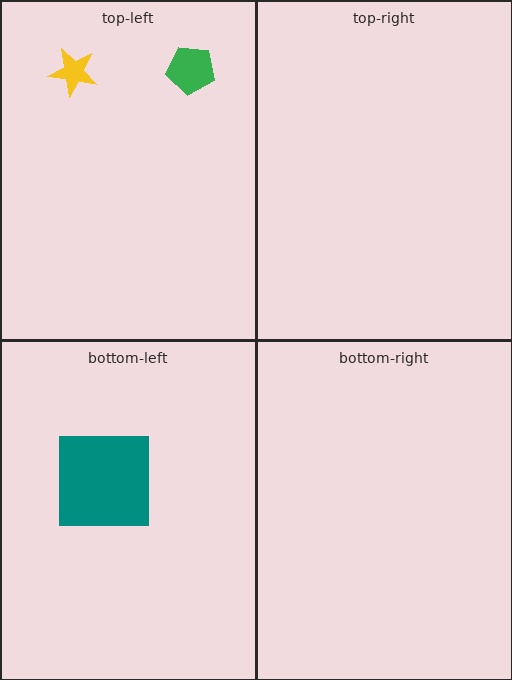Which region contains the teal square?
The bottom-left region.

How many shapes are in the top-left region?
2.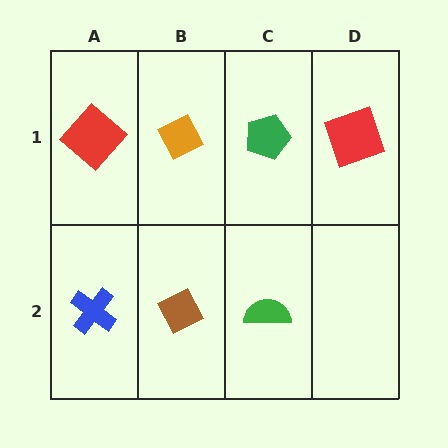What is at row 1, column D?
A red square.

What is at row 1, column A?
A red diamond.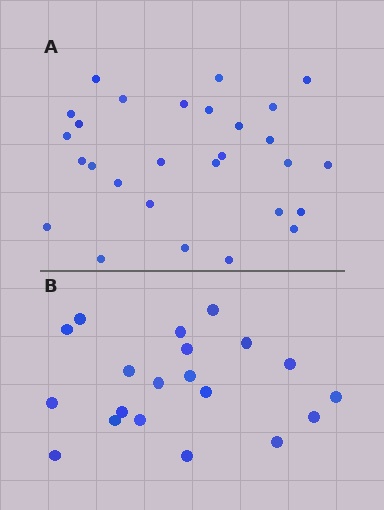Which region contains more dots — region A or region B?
Region A (the top region) has more dots.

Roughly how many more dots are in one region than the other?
Region A has roughly 8 or so more dots than region B.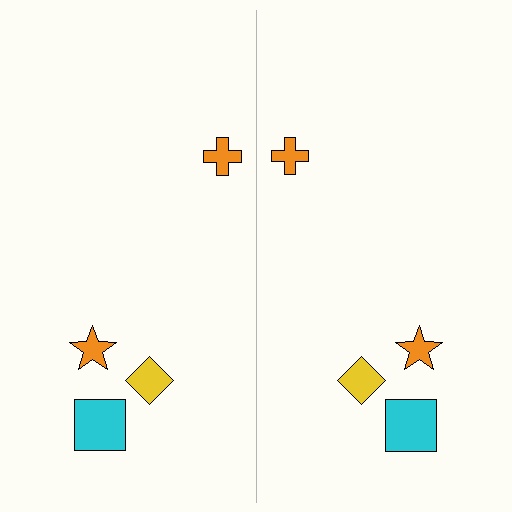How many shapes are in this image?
There are 8 shapes in this image.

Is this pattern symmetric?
Yes, this pattern has bilateral (reflection) symmetry.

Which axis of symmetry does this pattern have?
The pattern has a vertical axis of symmetry running through the center of the image.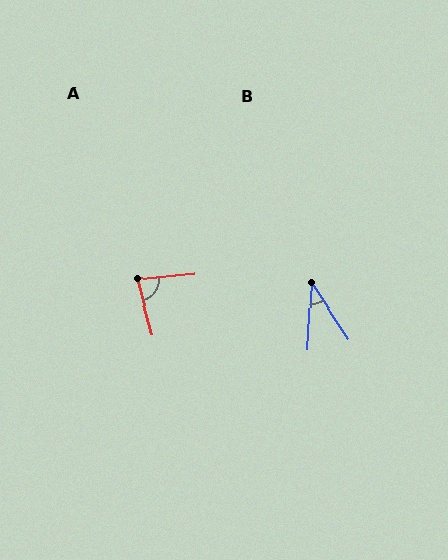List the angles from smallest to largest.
B (37°), A (80°).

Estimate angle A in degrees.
Approximately 80 degrees.